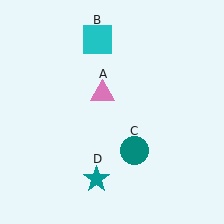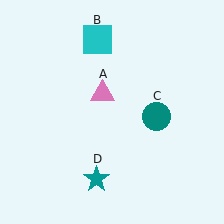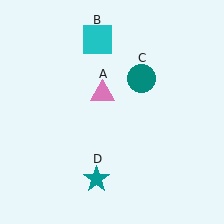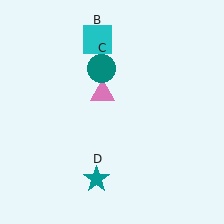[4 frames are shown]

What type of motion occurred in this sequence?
The teal circle (object C) rotated counterclockwise around the center of the scene.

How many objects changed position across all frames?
1 object changed position: teal circle (object C).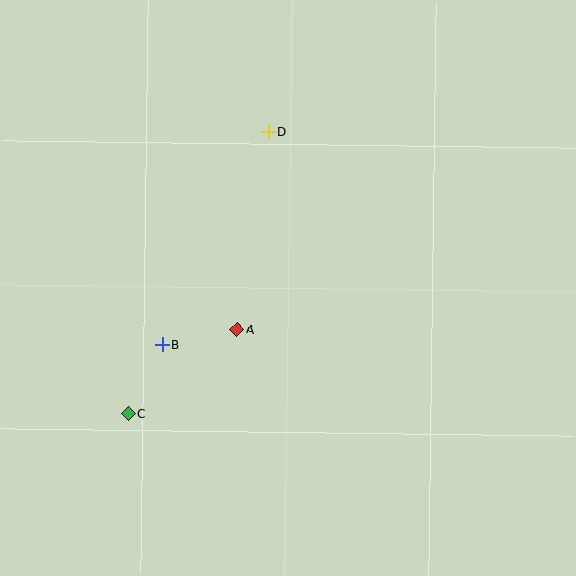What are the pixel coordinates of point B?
Point B is at (162, 345).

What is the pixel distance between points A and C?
The distance between A and C is 138 pixels.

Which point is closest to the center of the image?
Point A at (237, 330) is closest to the center.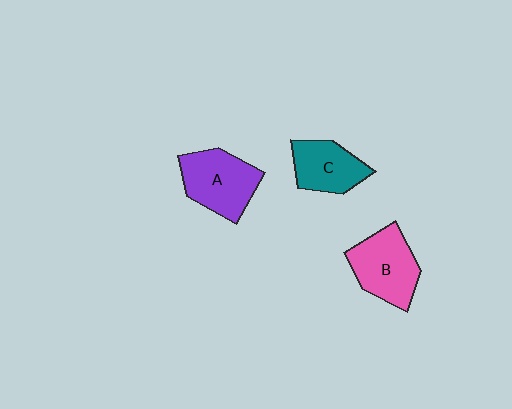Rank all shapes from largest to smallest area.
From largest to smallest: A (purple), B (pink), C (teal).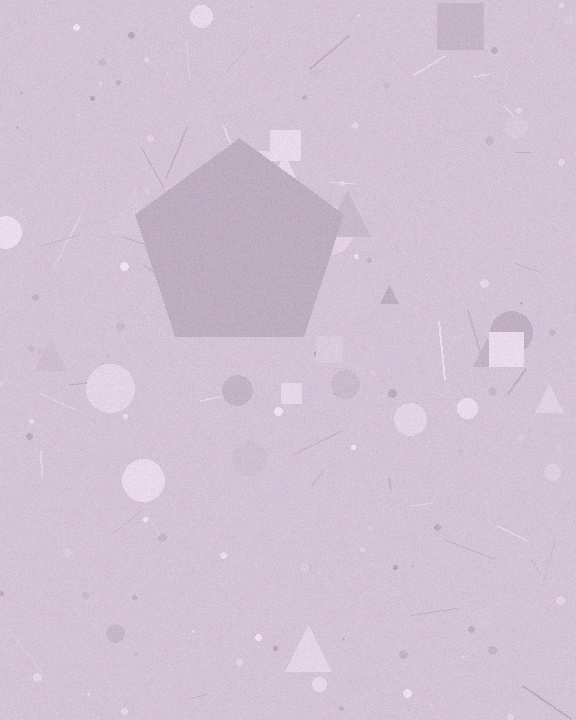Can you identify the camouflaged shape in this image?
The camouflaged shape is a pentagon.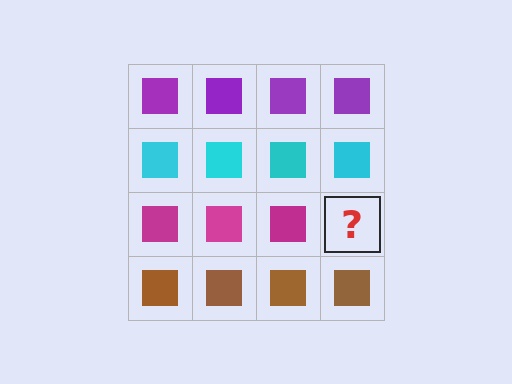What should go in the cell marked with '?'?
The missing cell should contain a magenta square.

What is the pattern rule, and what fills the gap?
The rule is that each row has a consistent color. The gap should be filled with a magenta square.